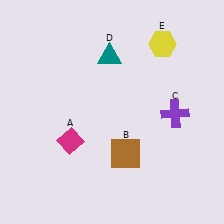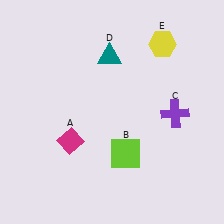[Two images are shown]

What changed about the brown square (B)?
In Image 1, B is brown. In Image 2, it changed to lime.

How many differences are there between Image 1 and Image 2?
There is 1 difference between the two images.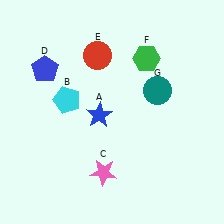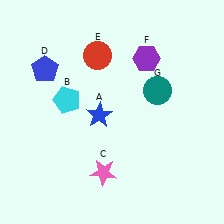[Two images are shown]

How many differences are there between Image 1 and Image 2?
There is 1 difference between the two images.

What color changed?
The hexagon (F) changed from green in Image 1 to purple in Image 2.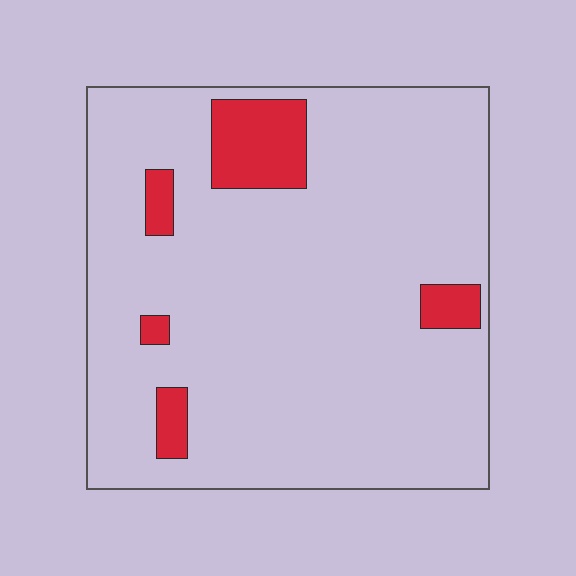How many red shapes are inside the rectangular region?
5.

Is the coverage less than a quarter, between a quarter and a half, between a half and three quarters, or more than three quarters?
Less than a quarter.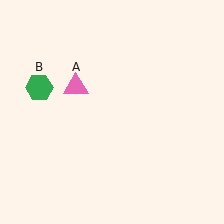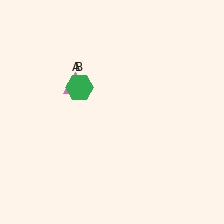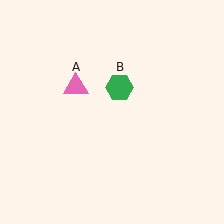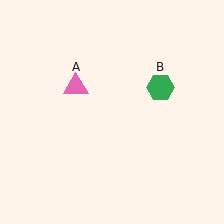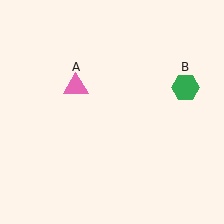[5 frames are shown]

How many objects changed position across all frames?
1 object changed position: green hexagon (object B).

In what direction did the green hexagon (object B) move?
The green hexagon (object B) moved right.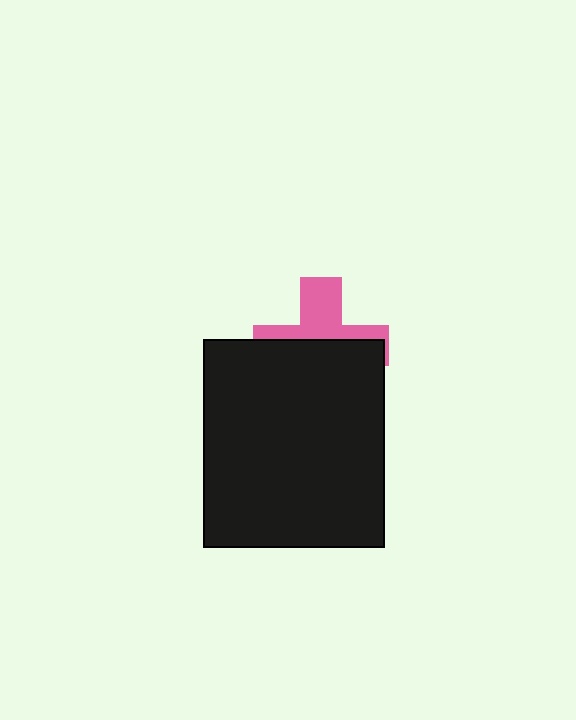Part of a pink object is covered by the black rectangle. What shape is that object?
It is a cross.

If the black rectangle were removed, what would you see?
You would see the complete pink cross.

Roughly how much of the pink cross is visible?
A small part of it is visible (roughly 42%).